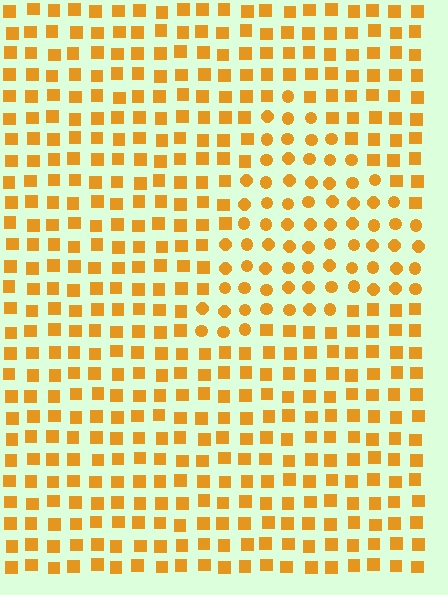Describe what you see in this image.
The image is filled with small orange elements arranged in a uniform grid. A triangle-shaped region contains circles, while the surrounding area contains squares. The boundary is defined purely by the change in element shape.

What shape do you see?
I see a triangle.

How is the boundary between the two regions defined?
The boundary is defined by a change in element shape: circles inside vs. squares outside. All elements share the same color and spacing.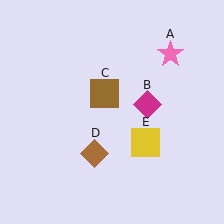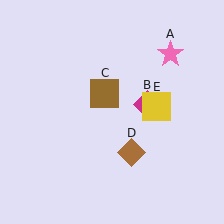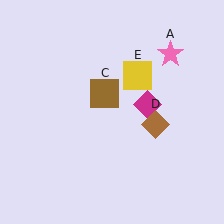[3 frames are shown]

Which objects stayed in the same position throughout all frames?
Pink star (object A) and magenta diamond (object B) and brown square (object C) remained stationary.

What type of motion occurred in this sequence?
The brown diamond (object D), yellow square (object E) rotated counterclockwise around the center of the scene.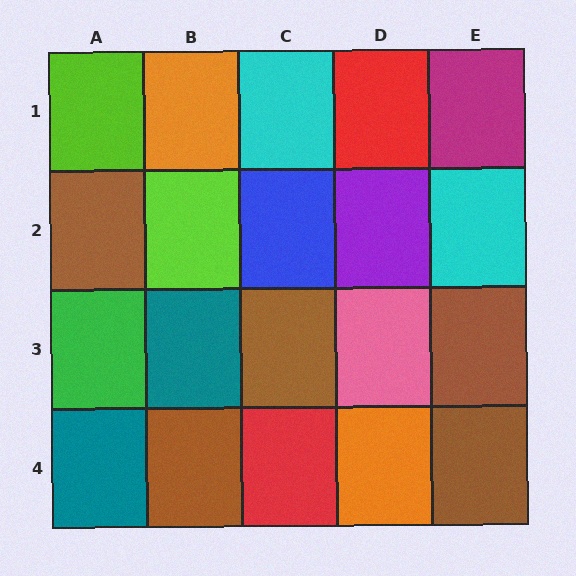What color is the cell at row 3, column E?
Brown.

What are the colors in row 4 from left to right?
Teal, brown, red, orange, brown.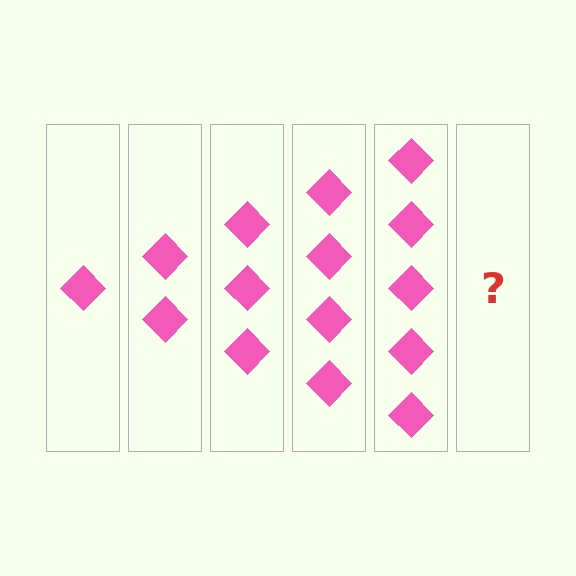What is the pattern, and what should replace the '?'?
The pattern is that each step adds one more diamond. The '?' should be 6 diamonds.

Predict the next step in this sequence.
The next step is 6 diamonds.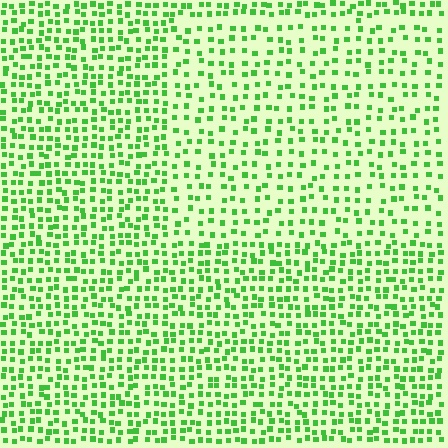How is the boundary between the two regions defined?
The boundary is defined by a change in element density (approximately 1.6x ratio). All elements are the same color, size, and shape.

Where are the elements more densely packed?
The elements are more densely packed outside the rectangle boundary.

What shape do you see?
I see a rectangle.